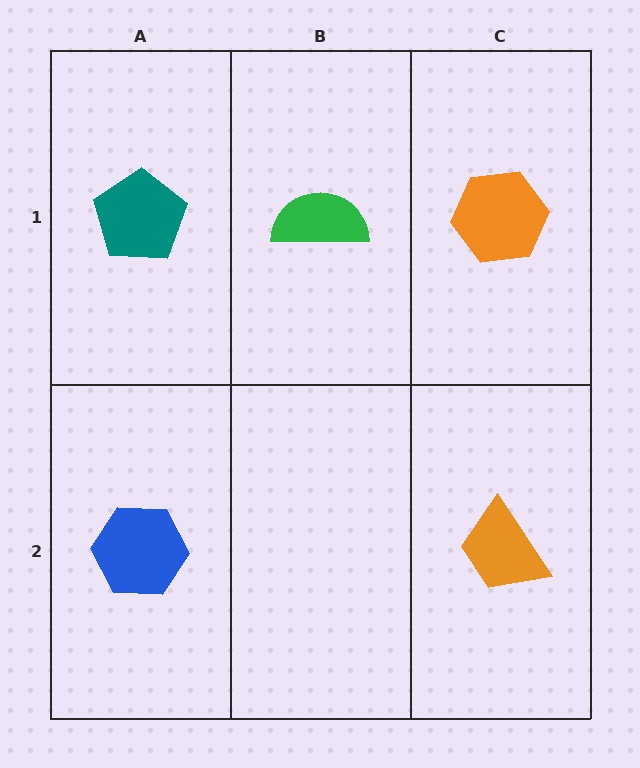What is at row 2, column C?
An orange trapezoid.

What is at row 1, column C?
An orange hexagon.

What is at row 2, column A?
A blue hexagon.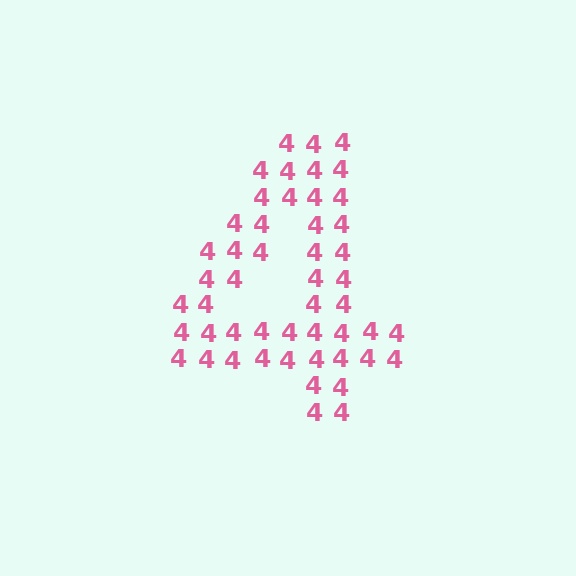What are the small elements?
The small elements are digit 4's.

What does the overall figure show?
The overall figure shows the digit 4.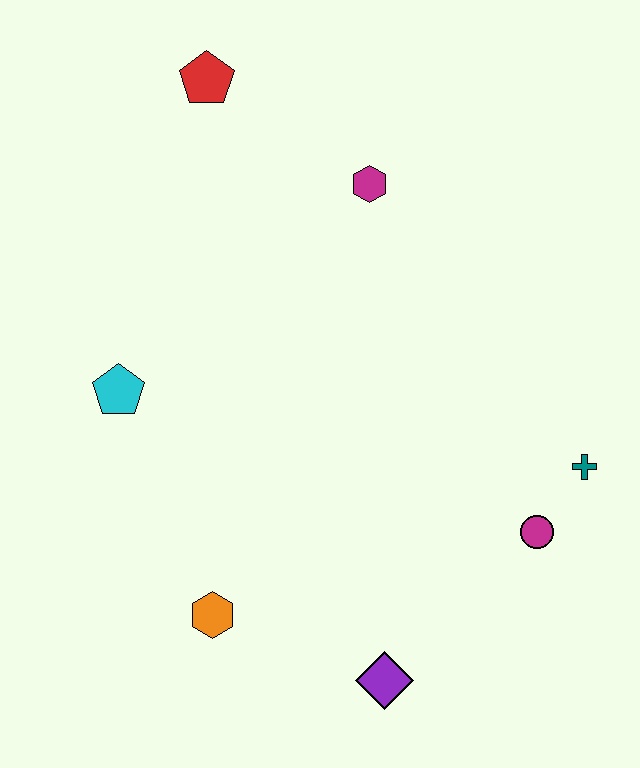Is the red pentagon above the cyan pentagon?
Yes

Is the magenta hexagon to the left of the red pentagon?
No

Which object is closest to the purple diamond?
The orange hexagon is closest to the purple diamond.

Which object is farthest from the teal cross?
The red pentagon is farthest from the teal cross.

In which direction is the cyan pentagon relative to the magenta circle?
The cyan pentagon is to the left of the magenta circle.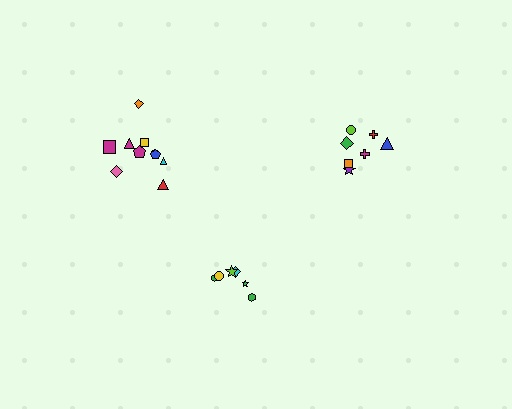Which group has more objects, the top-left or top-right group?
The top-left group.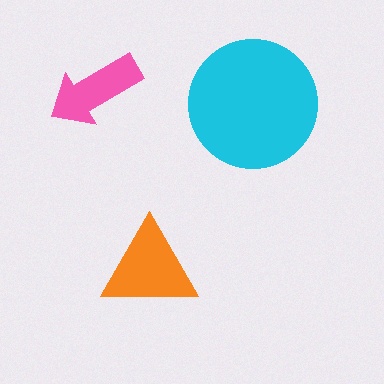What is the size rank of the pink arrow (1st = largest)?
3rd.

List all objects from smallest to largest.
The pink arrow, the orange triangle, the cyan circle.